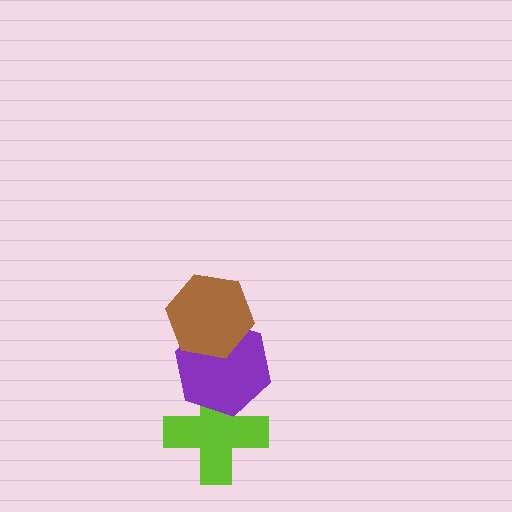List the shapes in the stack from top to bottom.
From top to bottom: the brown hexagon, the purple hexagon, the lime cross.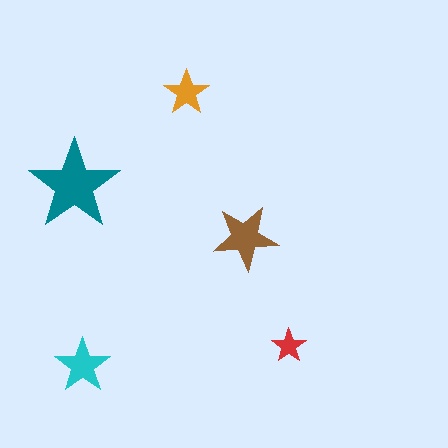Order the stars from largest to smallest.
the teal one, the brown one, the cyan one, the orange one, the red one.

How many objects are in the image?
There are 5 objects in the image.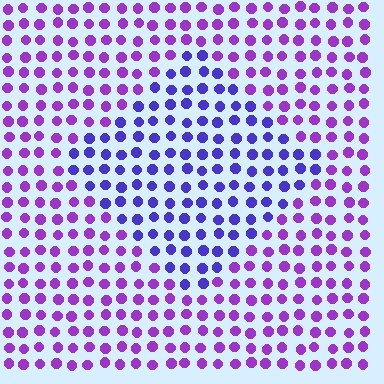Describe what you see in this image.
The image is filled with small purple elements in a uniform arrangement. A diamond-shaped region is visible where the elements are tinted to a slightly different hue, forming a subtle color boundary.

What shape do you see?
I see a diamond.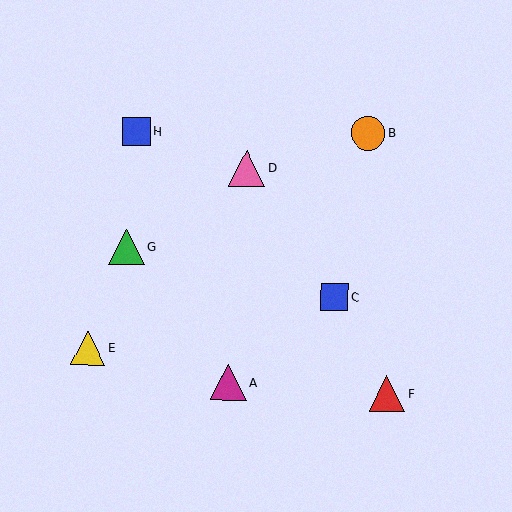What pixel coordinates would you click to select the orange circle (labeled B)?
Click at (368, 133) to select the orange circle B.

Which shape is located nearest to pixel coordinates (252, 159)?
The pink triangle (labeled D) at (247, 168) is nearest to that location.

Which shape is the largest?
The magenta triangle (labeled A) is the largest.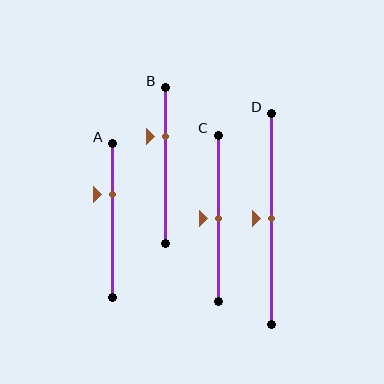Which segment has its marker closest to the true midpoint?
Segment C has its marker closest to the true midpoint.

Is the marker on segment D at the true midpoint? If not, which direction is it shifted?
Yes, the marker on segment D is at the true midpoint.